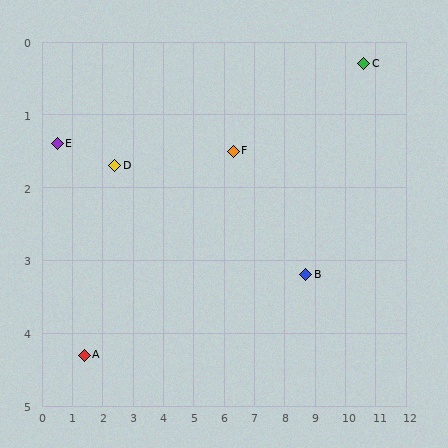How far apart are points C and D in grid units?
Points C and D are about 8.3 grid units apart.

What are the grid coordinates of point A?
Point A is at approximately (1.4, 4.3).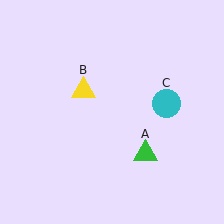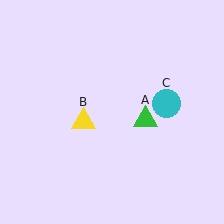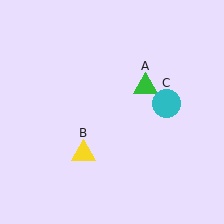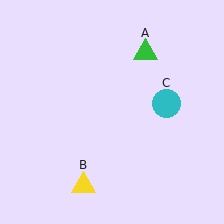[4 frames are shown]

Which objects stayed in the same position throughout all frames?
Cyan circle (object C) remained stationary.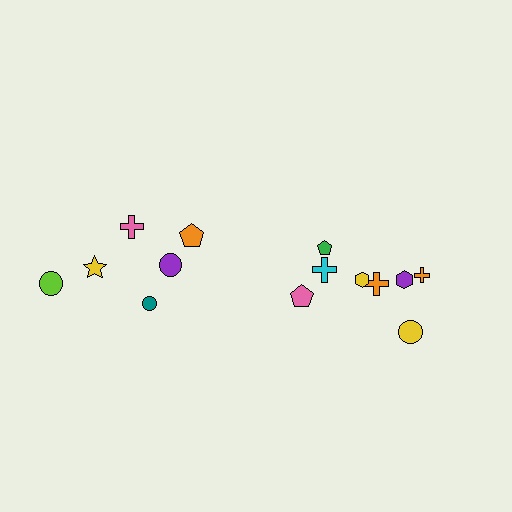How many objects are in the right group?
There are 8 objects.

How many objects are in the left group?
There are 6 objects.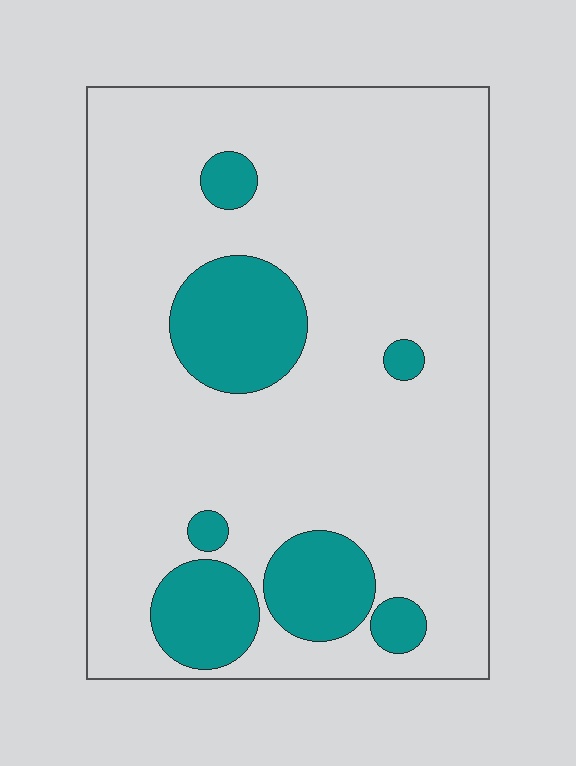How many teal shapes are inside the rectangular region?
7.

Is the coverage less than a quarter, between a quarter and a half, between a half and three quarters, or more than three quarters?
Less than a quarter.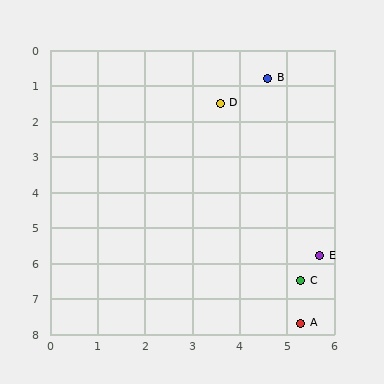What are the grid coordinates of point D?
Point D is at approximately (3.6, 1.5).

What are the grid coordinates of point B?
Point B is at approximately (4.6, 0.8).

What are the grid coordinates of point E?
Point E is at approximately (5.7, 5.8).